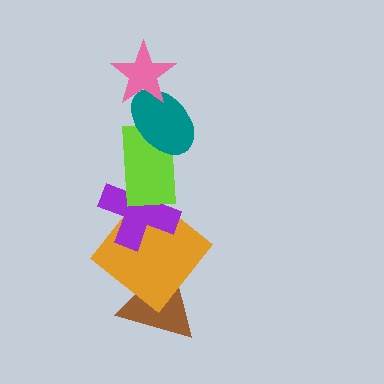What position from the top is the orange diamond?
The orange diamond is 5th from the top.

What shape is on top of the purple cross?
The lime rectangle is on top of the purple cross.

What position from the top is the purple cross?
The purple cross is 4th from the top.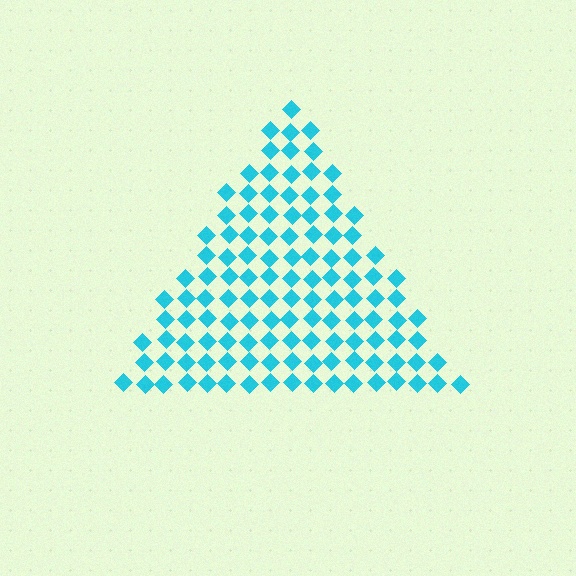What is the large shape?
The large shape is a triangle.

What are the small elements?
The small elements are diamonds.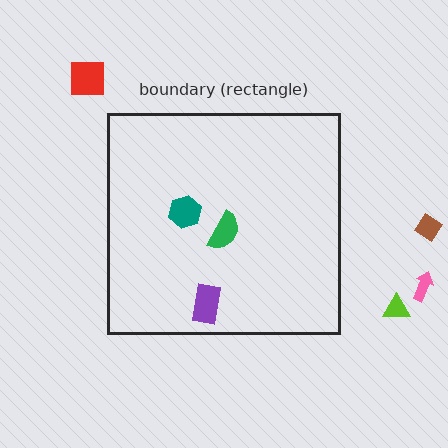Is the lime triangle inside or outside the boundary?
Outside.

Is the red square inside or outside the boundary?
Outside.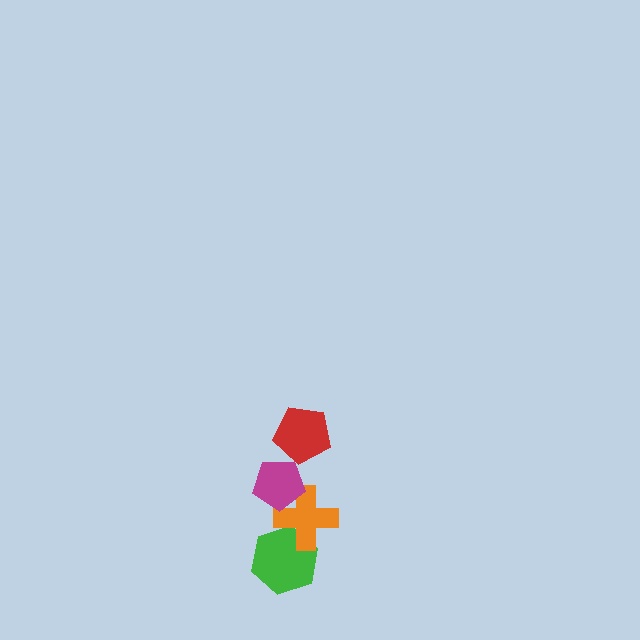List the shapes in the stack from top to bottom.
From top to bottom: the red pentagon, the magenta pentagon, the orange cross, the green hexagon.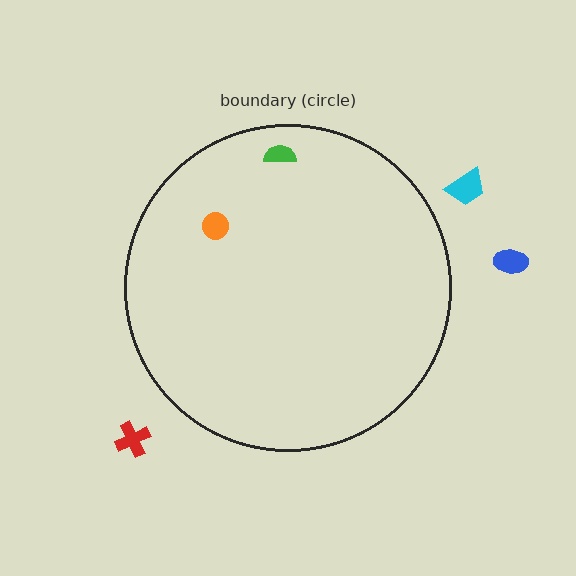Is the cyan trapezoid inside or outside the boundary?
Outside.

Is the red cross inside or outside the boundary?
Outside.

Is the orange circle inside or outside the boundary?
Inside.